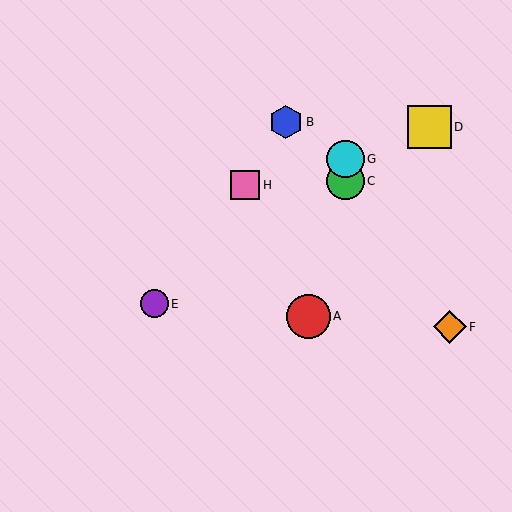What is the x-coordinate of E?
Object E is at x≈154.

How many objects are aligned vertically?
2 objects (C, G) are aligned vertically.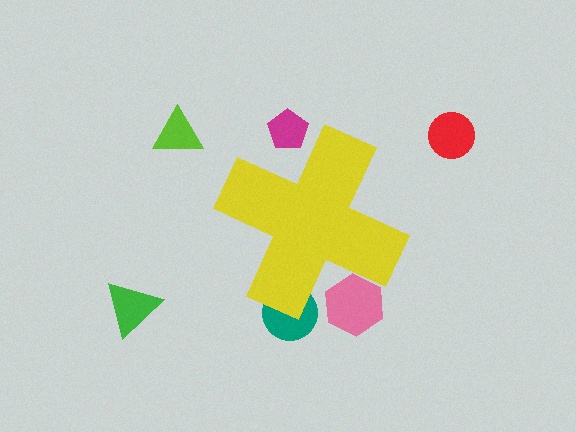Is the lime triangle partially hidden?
No, the lime triangle is fully visible.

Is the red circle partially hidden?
No, the red circle is fully visible.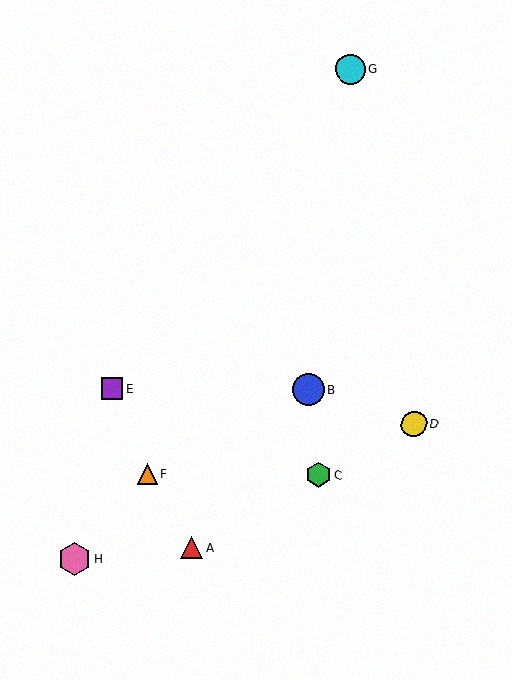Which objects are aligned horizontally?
Objects B, E are aligned horizontally.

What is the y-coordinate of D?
Object D is at y≈424.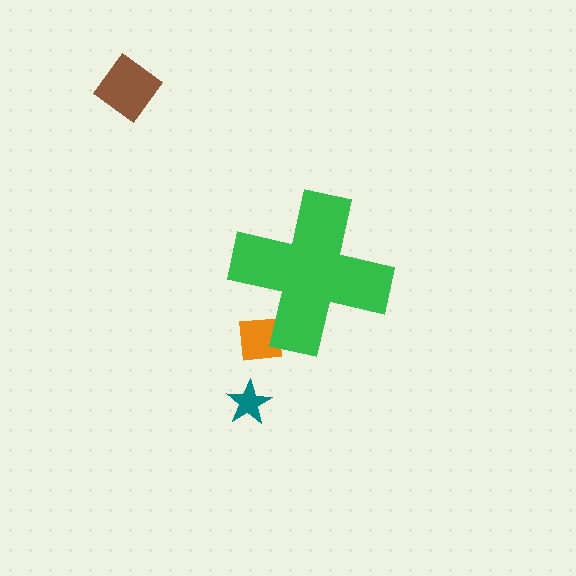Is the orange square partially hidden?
Yes, the orange square is partially hidden behind the green cross.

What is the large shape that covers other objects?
A green cross.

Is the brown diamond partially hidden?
No, the brown diamond is fully visible.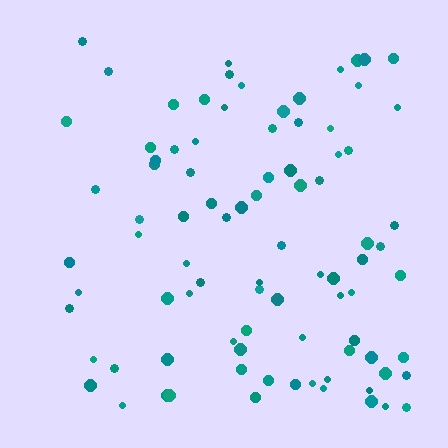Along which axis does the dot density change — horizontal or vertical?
Horizontal.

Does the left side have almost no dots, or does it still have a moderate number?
Still a moderate number, just noticeably fewer than the right.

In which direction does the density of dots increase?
From left to right, with the right side densest.